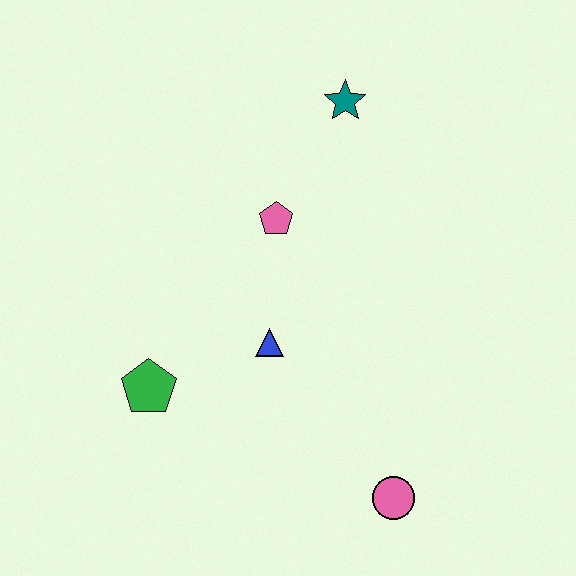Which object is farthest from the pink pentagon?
The pink circle is farthest from the pink pentagon.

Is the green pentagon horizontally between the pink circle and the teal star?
No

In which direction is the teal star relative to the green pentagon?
The teal star is above the green pentagon.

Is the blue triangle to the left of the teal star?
Yes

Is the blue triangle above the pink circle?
Yes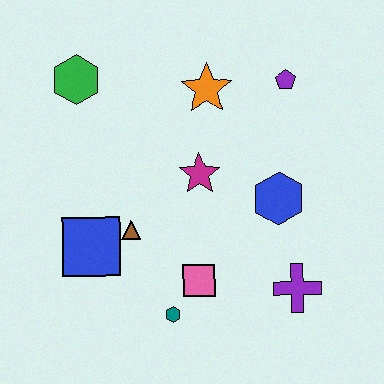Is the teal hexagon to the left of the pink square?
Yes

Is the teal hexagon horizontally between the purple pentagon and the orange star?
No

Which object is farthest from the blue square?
The purple pentagon is farthest from the blue square.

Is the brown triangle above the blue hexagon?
No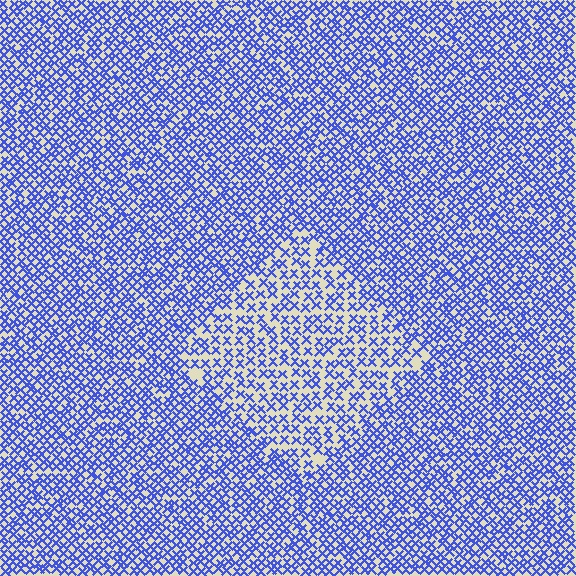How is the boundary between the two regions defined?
The boundary is defined by a change in element density (approximately 1.7x ratio). All elements are the same color, size, and shape.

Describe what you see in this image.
The image contains small blue elements arranged at two different densities. A diamond-shaped region is visible where the elements are less densely packed than the surrounding area.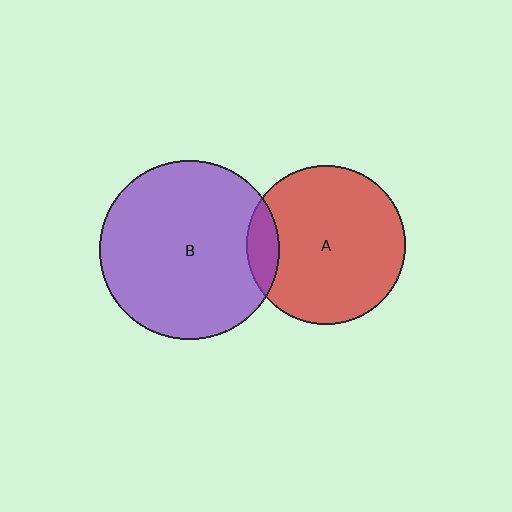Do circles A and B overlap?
Yes.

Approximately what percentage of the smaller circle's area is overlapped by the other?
Approximately 10%.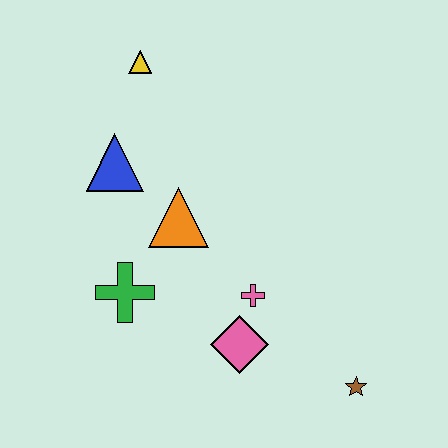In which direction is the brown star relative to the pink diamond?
The brown star is to the right of the pink diamond.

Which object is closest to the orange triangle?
The blue triangle is closest to the orange triangle.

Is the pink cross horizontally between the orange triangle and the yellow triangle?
No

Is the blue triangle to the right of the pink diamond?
No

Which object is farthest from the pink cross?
The yellow triangle is farthest from the pink cross.